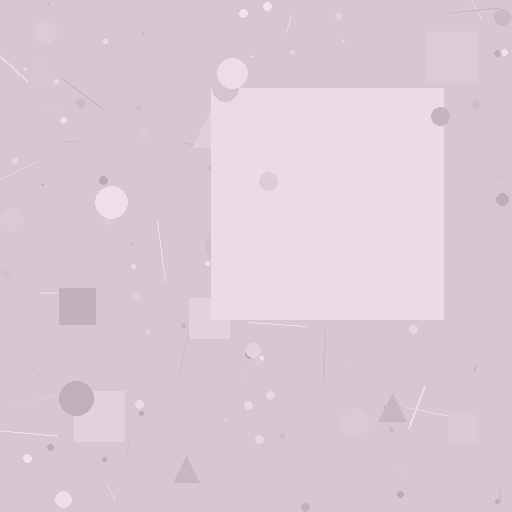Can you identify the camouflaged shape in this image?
The camouflaged shape is a square.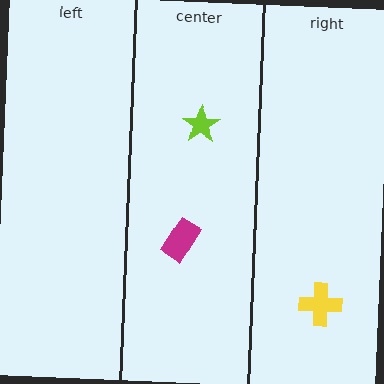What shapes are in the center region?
The lime star, the magenta rectangle.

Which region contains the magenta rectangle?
The center region.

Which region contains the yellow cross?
The right region.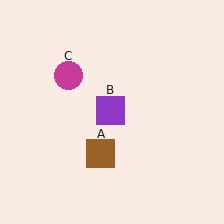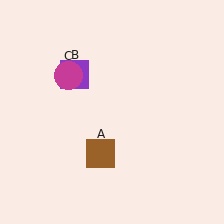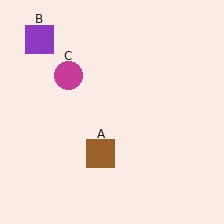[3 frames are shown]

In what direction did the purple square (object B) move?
The purple square (object B) moved up and to the left.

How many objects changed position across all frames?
1 object changed position: purple square (object B).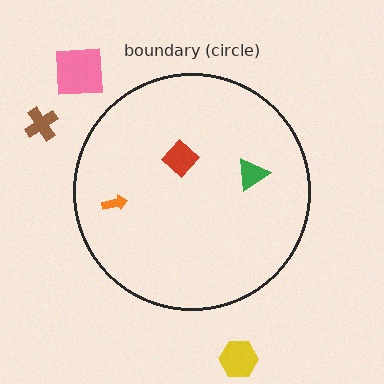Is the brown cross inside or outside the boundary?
Outside.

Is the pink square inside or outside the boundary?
Outside.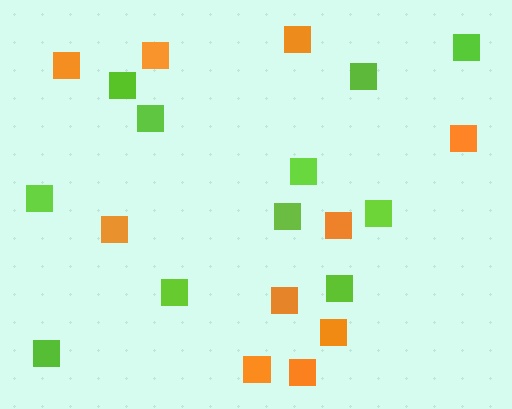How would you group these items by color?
There are 2 groups: one group of orange squares (10) and one group of lime squares (11).